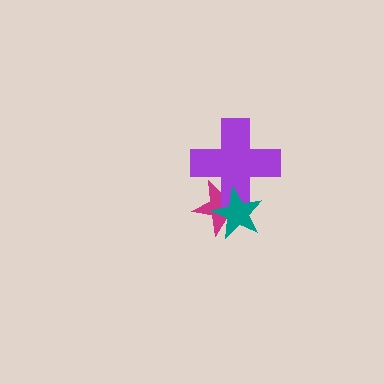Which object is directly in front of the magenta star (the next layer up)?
The purple cross is directly in front of the magenta star.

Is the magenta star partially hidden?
Yes, it is partially covered by another shape.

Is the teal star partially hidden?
No, no other shape covers it.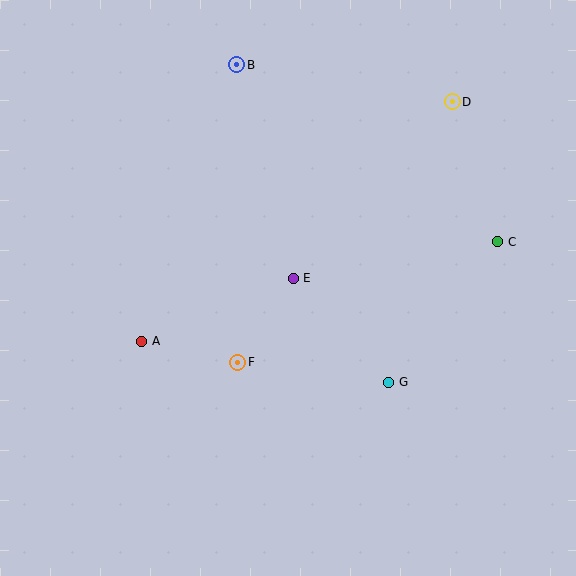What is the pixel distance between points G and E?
The distance between G and E is 141 pixels.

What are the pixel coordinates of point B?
Point B is at (237, 65).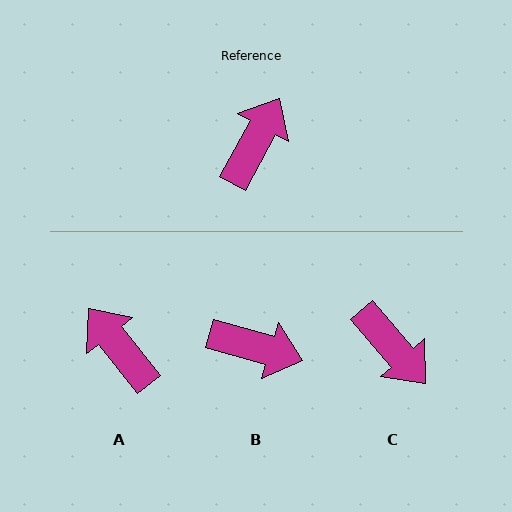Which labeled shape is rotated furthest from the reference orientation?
C, about 110 degrees away.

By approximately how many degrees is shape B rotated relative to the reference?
Approximately 77 degrees clockwise.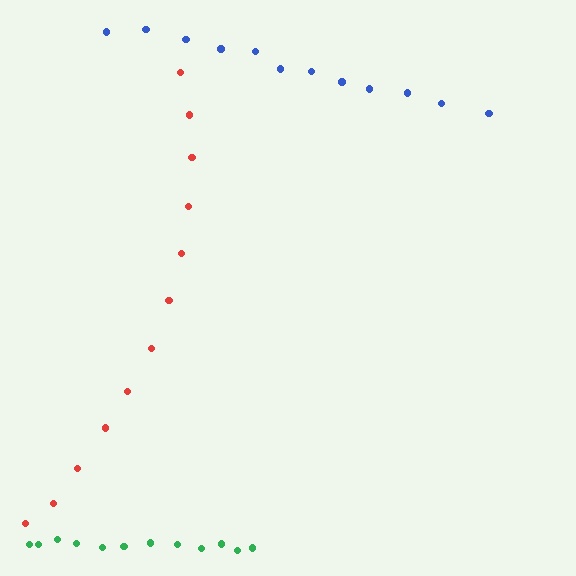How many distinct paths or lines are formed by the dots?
There are 3 distinct paths.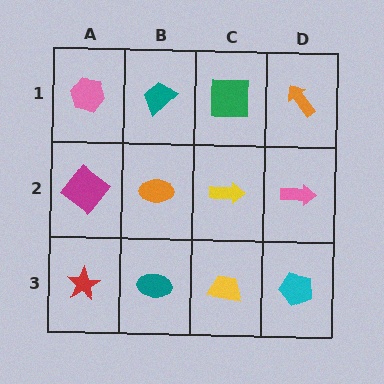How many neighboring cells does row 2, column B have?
4.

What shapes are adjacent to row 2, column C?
A green square (row 1, column C), a yellow trapezoid (row 3, column C), an orange ellipse (row 2, column B), a pink arrow (row 2, column D).